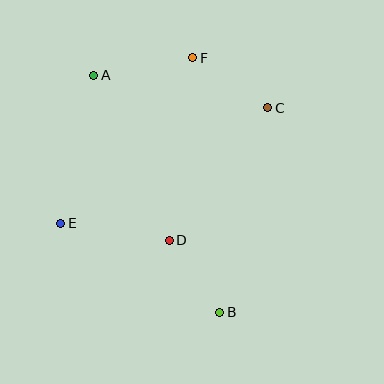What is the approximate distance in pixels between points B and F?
The distance between B and F is approximately 256 pixels.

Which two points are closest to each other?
Points B and D are closest to each other.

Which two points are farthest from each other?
Points A and B are farthest from each other.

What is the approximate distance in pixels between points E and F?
The distance between E and F is approximately 212 pixels.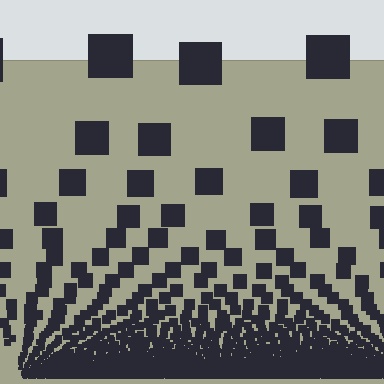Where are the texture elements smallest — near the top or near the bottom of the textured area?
Near the bottom.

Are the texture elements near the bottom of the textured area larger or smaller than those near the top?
Smaller. The gradient is inverted — elements near the bottom are smaller and denser.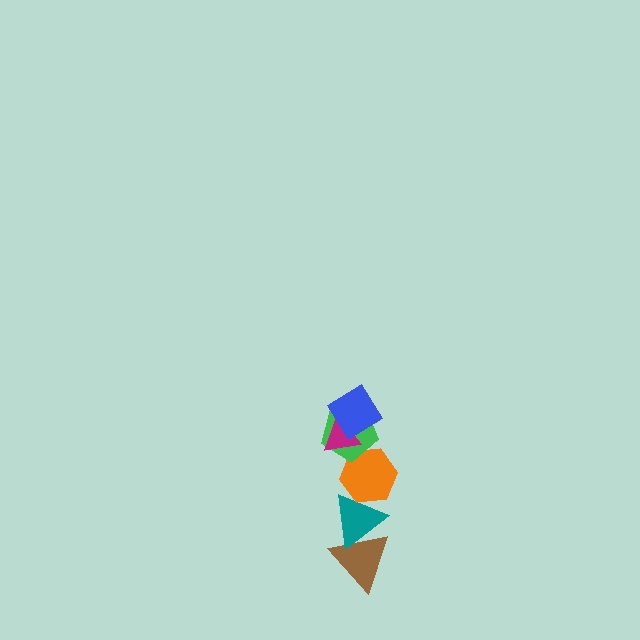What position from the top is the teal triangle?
The teal triangle is 5th from the top.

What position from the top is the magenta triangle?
The magenta triangle is 2nd from the top.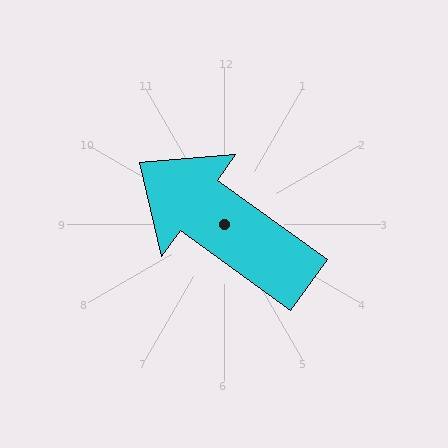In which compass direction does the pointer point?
Northwest.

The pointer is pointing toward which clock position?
Roughly 10 o'clock.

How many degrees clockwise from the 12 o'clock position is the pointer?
Approximately 306 degrees.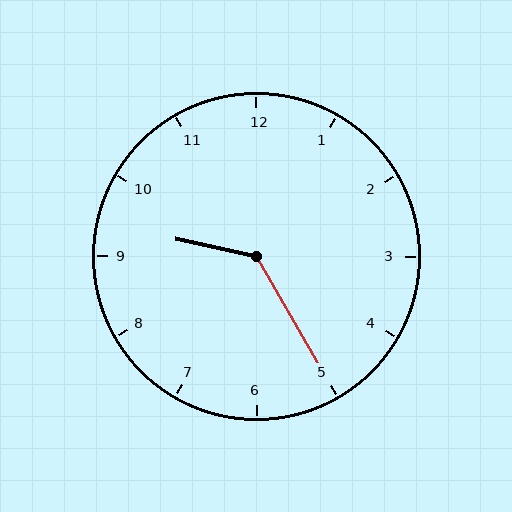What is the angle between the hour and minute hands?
Approximately 132 degrees.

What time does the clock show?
9:25.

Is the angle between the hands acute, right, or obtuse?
It is obtuse.